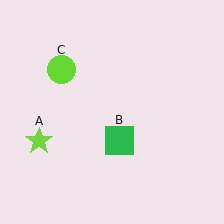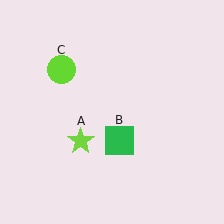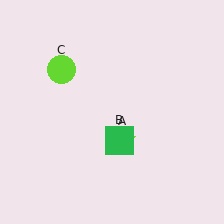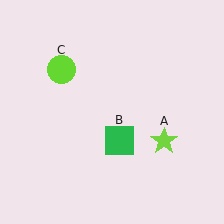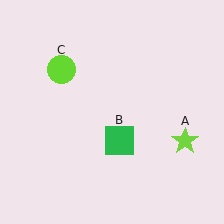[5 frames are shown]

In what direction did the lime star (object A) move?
The lime star (object A) moved right.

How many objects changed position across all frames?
1 object changed position: lime star (object A).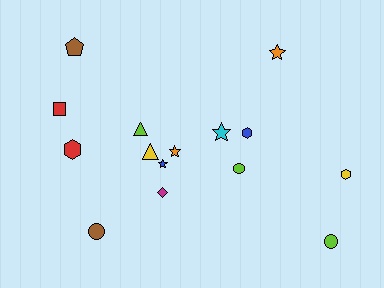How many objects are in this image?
There are 15 objects.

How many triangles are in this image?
There are 2 triangles.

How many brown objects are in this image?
There are 2 brown objects.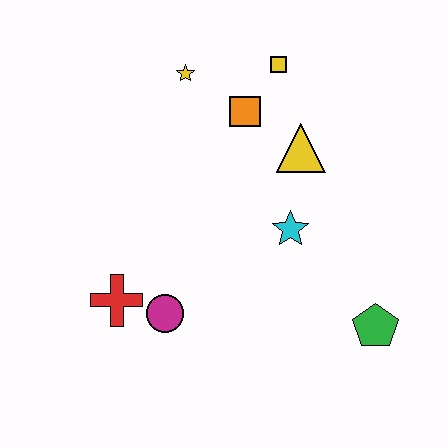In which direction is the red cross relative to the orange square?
The red cross is below the orange square.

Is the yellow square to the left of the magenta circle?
No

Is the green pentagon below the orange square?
Yes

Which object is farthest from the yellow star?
The green pentagon is farthest from the yellow star.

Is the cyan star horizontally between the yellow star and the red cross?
No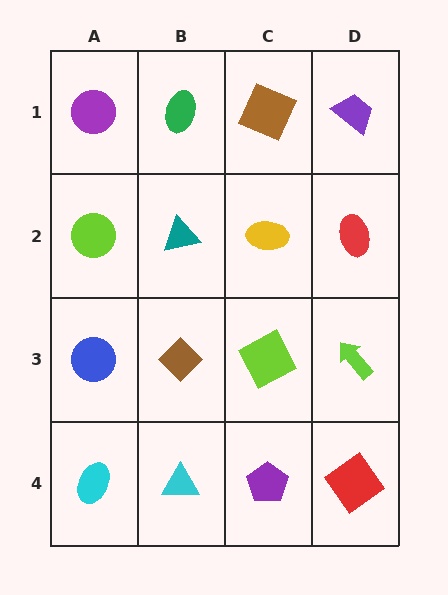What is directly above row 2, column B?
A green ellipse.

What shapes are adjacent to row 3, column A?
A lime circle (row 2, column A), a cyan ellipse (row 4, column A), a brown diamond (row 3, column B).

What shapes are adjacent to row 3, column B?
A teal triangle (row 2, column B), a cyan triangle (row 4, column B), a blue circle (row 3, column A), a lime square (row 3, column C).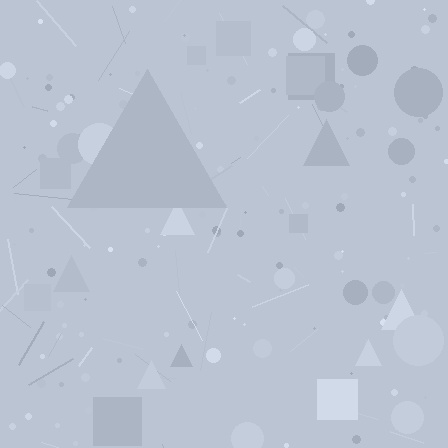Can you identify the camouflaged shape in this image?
The camouflaged shape is a triangle.